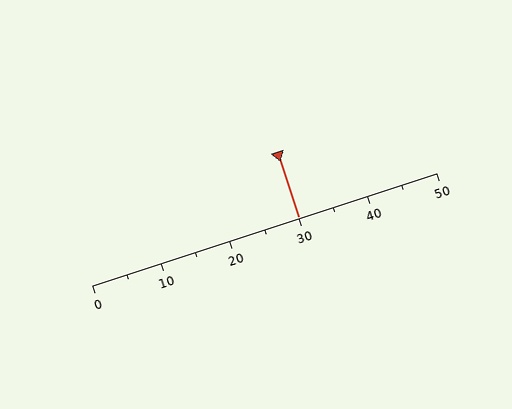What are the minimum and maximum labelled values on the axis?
The axis runs from 0 to 50.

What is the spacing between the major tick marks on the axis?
The major ticks are spaced 10 apart.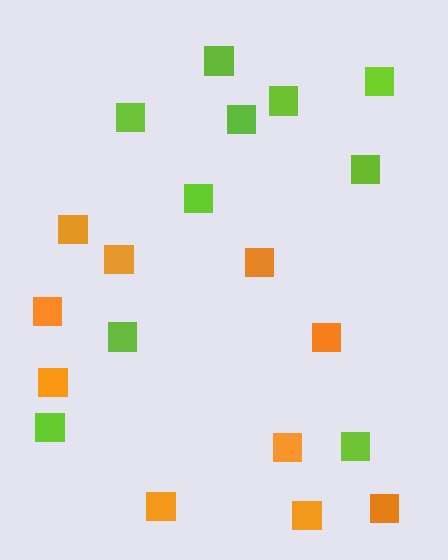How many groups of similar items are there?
There are 2 groups: one group of orange squares (10) and one group of lime squares (10).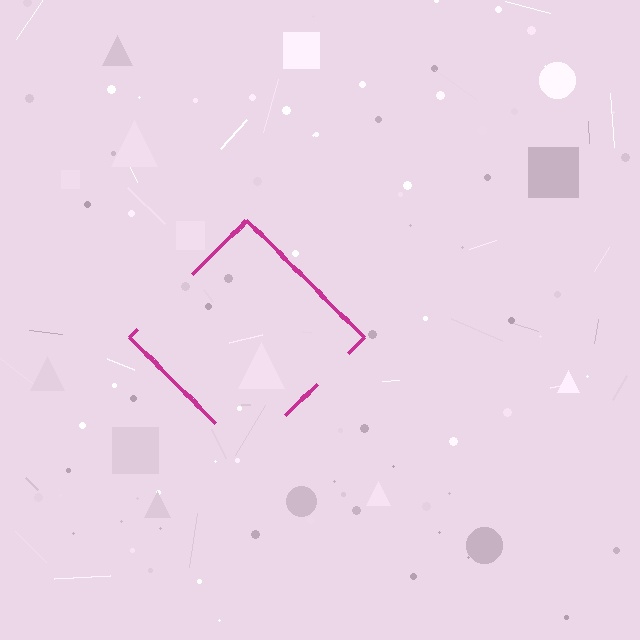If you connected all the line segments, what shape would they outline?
They would outline a diamond.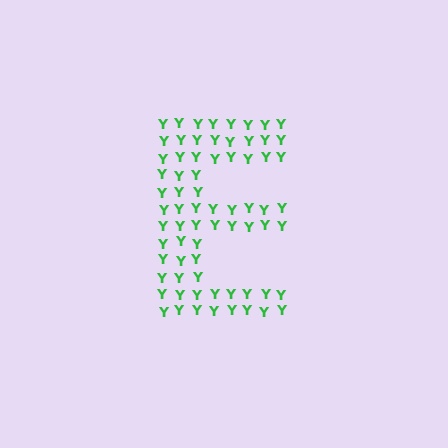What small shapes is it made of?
It is made of small letter Y's.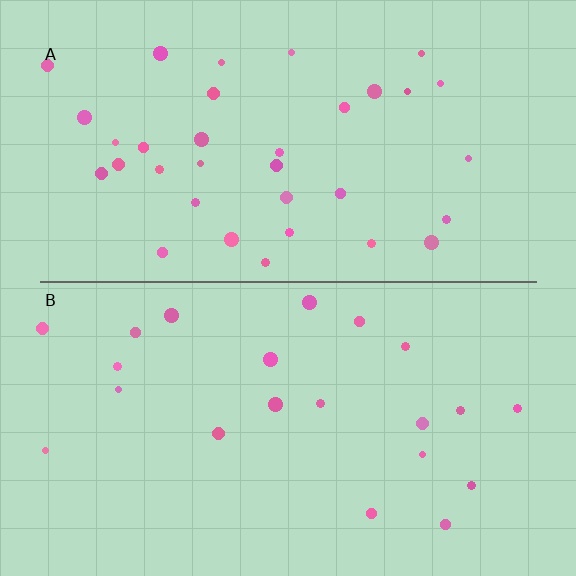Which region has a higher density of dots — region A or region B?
A (the top).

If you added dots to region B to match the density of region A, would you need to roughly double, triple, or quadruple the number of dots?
Approximately double.